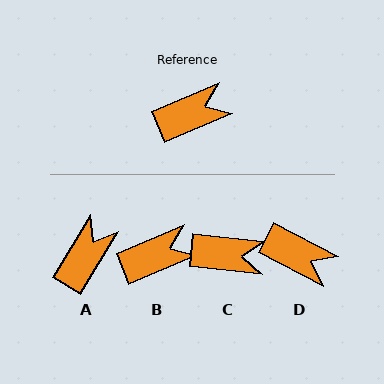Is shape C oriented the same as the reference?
No, it is off by about 29 degrees.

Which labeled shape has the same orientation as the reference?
B.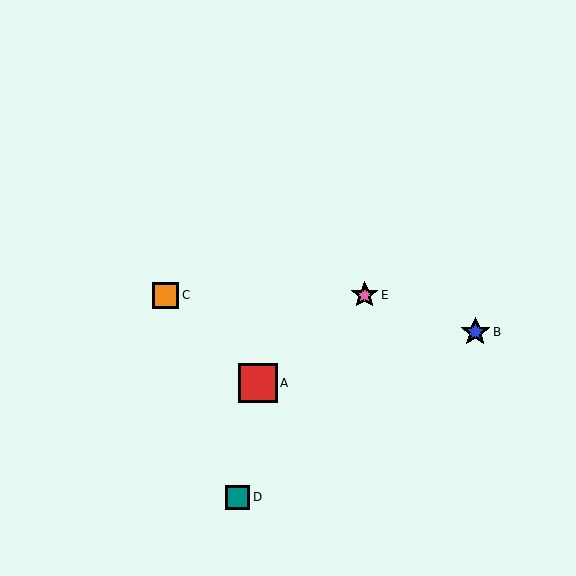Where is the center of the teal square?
The center of the teal square is at (238, 497).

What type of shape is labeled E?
Shape E is a pink star.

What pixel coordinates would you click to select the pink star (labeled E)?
Click at (365, 295) to select the pink star E.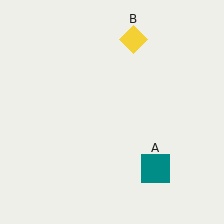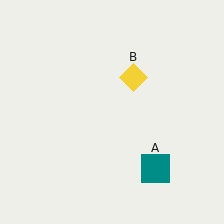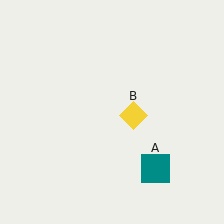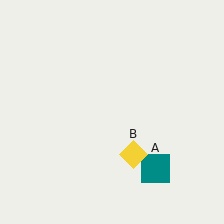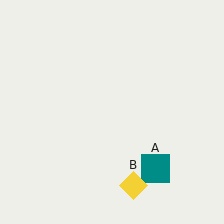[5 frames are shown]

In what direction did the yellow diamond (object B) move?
The yellow diamond (object B) moved down.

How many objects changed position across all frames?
1 object changed position: yellow diamond (object B).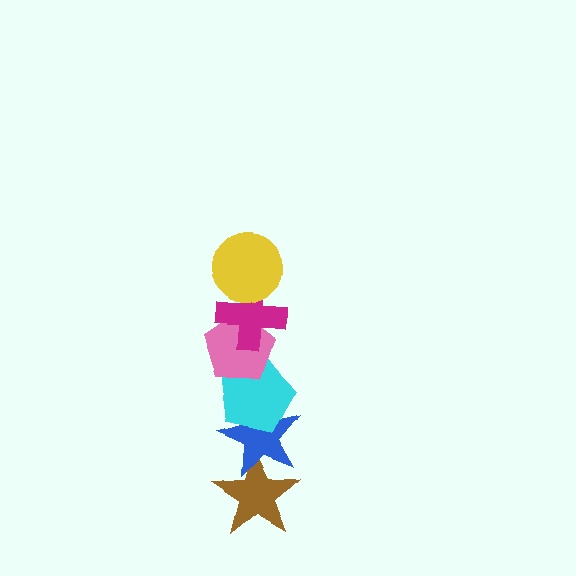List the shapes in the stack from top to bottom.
From top to bottom: the yellow circle, the magenta cross, the pink pentagon, the cyan pentagon, the blue star, the brown star.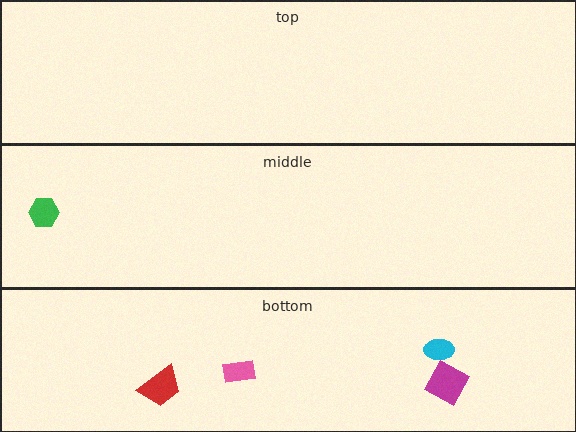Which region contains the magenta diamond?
The bottom region.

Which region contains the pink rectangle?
The bottom region.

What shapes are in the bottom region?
The cyan ellipse, the pink rectangle, the magenta diamond, the red trapezoid.